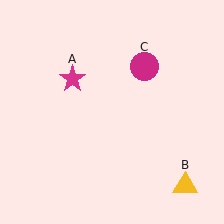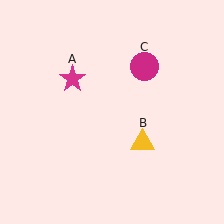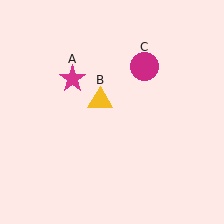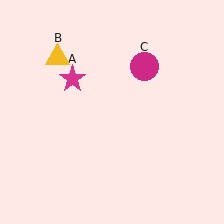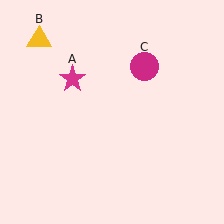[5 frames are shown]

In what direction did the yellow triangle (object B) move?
The yellow triangle (object B) moved up and to the left.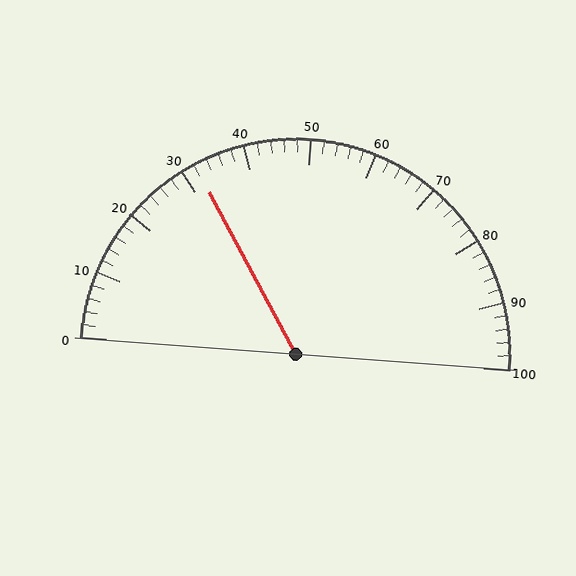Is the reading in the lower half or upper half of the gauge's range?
The reading is in the lower half of the range (0 to 100).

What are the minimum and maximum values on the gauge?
The gauge ranges from 0 to 100.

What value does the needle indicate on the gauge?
The needle indicates approximately 32.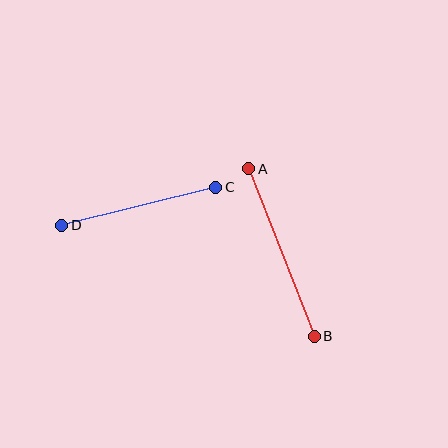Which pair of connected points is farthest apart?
Points A and B are farthest apart.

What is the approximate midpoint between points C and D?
The midpoint is at approximately (139, 206) pixels.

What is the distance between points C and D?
The distance is approximately 159 pixels.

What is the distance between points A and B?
The distance is approximately 180 pixels.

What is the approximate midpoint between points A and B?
The midpoint is at approximately (281, 253) pixels.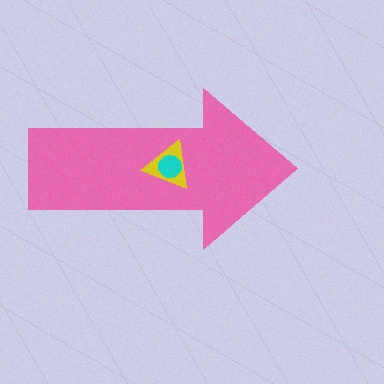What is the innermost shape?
The cyan circle.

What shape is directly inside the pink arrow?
The yellow triangle.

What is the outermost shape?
The pink arrow.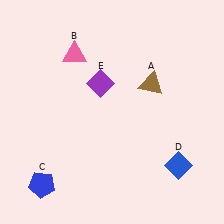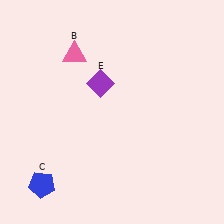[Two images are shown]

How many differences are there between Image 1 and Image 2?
There are 2 differences between the two images.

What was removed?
The blue diamond (D), the brown triangle (A) were removed in Image 2.